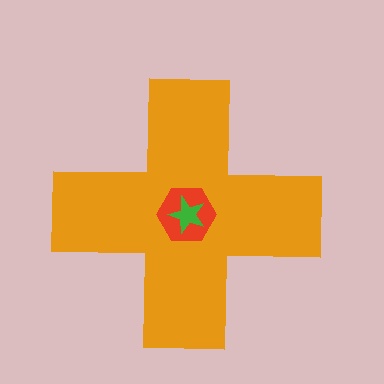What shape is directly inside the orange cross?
The red hexagon.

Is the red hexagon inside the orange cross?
Yes.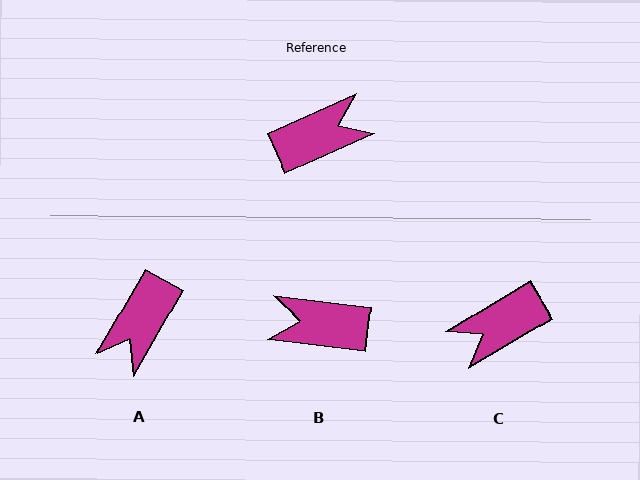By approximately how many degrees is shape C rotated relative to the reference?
Approximately 173 degrees clockwise.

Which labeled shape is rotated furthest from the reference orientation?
C, about 173 degrees away.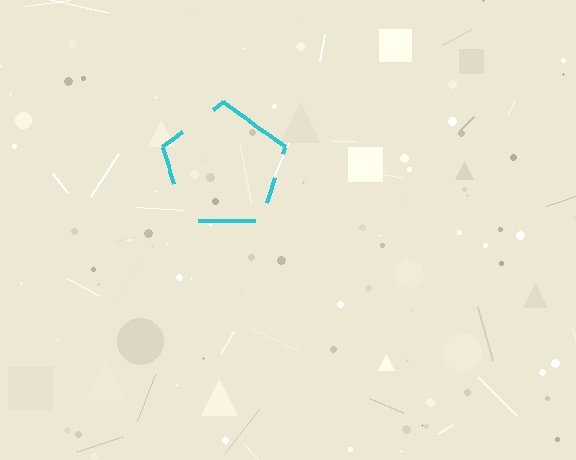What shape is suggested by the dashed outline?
The dashed outline suggests a pentagon.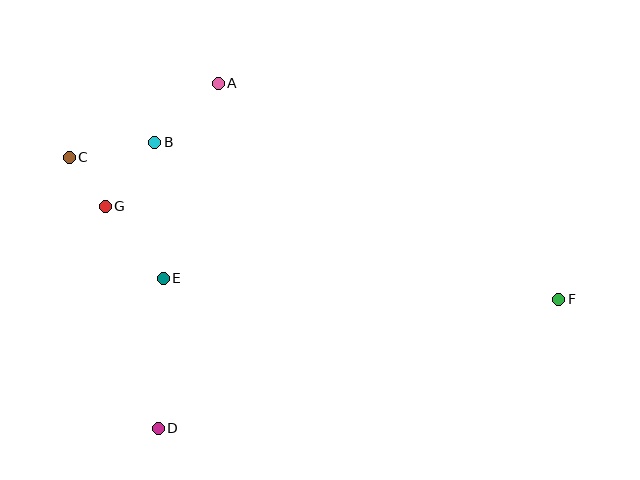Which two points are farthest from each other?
Points C and F are farthest from each other.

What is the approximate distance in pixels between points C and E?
The distance between C and E is approximately 153 pixels.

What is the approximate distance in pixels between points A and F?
The distance between A and F is approximately 403 pixels.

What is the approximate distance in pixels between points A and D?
The distance between A and D is approximately 350 pixels.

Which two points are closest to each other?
Points C and G are closest to each other.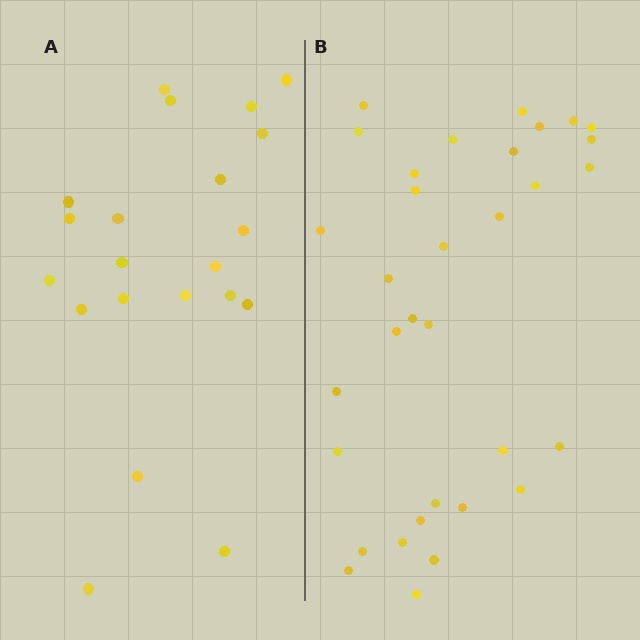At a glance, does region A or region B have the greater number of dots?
Region B (the right region) has more dots.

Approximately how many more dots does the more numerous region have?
Region B has roughly 12 or so more dots than region A.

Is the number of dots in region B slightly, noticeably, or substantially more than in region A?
Region B has substantially more. The ratio is roughly 1.6 to 1.